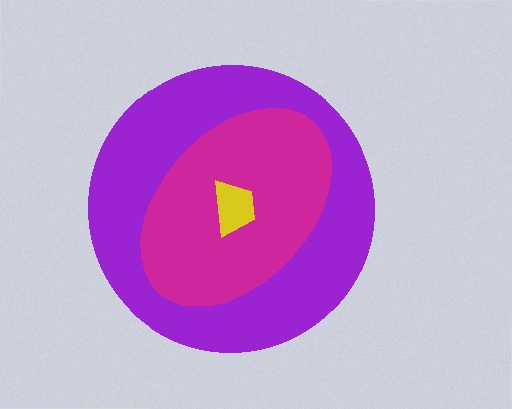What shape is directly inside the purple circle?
The magenta ellipse.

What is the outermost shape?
The purple circle.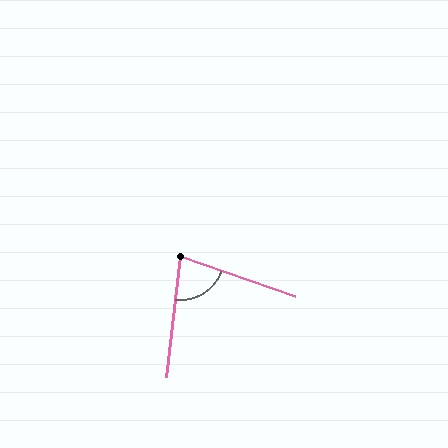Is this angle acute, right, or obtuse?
It is acute.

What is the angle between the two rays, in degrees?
Approximately 77 degrees.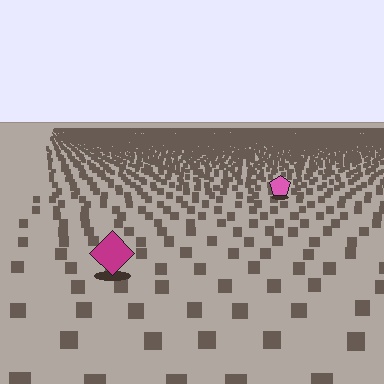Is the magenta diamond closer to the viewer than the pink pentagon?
Yes. The magenta diamond is closer — you can tell from the texture gradient: the ground texture is coarser near it.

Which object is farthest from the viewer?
The pink pentagon is farthest from the viewer. It appears smaller and the ground texture around it is denser.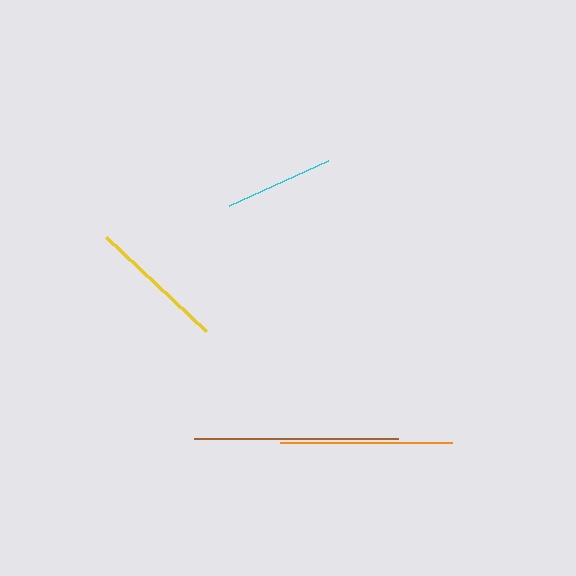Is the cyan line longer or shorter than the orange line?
The orange line is longer than the cyan line.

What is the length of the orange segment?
The orange segment is approximately 172 pixels long.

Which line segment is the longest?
The brown line is the longest at approximately 205 pixels.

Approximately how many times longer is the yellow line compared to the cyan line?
The yellow line is approximately 1.3 times the length of the cyan line.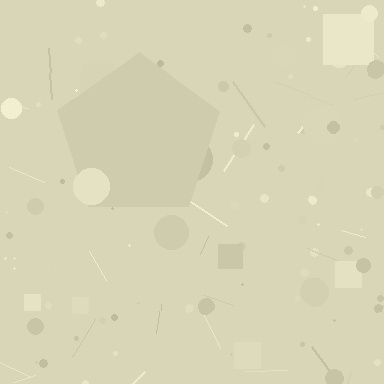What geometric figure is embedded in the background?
A pentagon is embedded in the background.